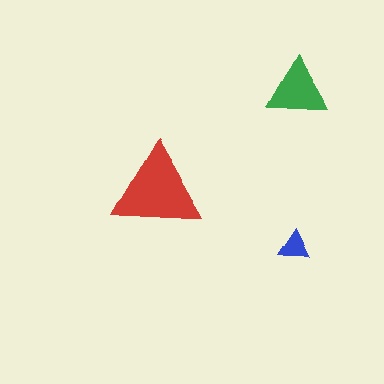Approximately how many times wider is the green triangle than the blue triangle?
About 2 times wider.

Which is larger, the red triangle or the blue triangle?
The red one.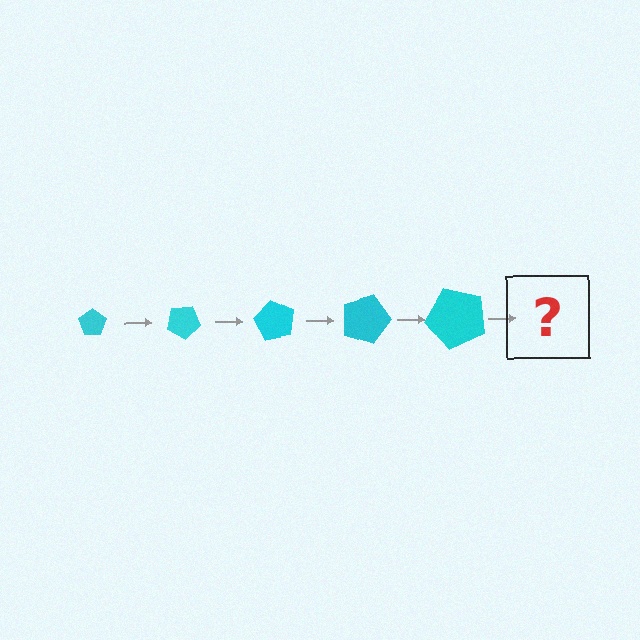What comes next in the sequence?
The next element should be a pentagon, larger than the previous one and rotated 150 degrees from the start.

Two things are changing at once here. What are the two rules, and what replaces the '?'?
The two rules are that the pentagon grows larger each step and it rotates 30 degrees each step. The '?' should be a pentagon, larger than the previous one and rotated 150 degrees from the start.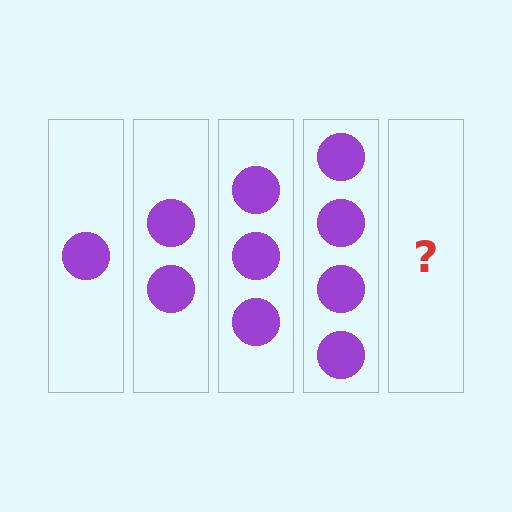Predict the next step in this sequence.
The next step is 5 circles.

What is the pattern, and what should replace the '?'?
The pattern is that each step adds one more circle. The '?' should be 5 circles.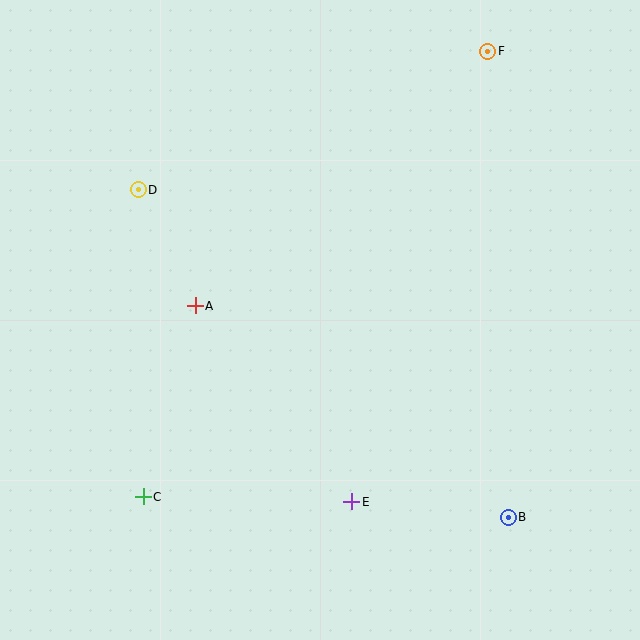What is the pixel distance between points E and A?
The distance between E and A is 251 pixels.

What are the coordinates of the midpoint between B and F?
The midpoint between B and F is at (498, 284).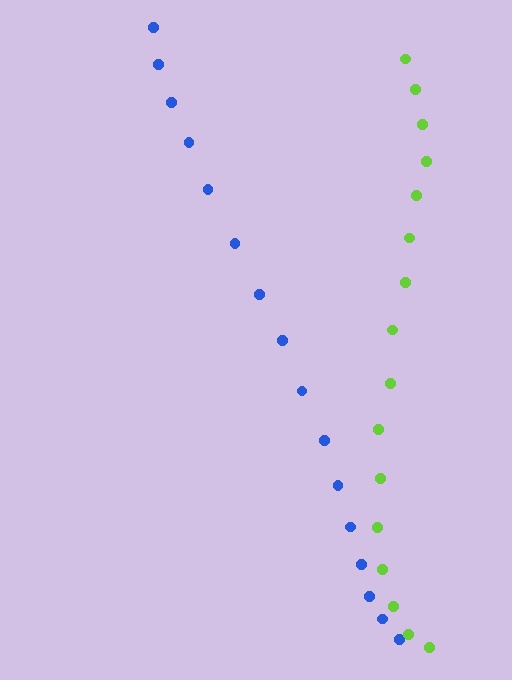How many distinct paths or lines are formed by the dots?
There are 2 distinct paths.